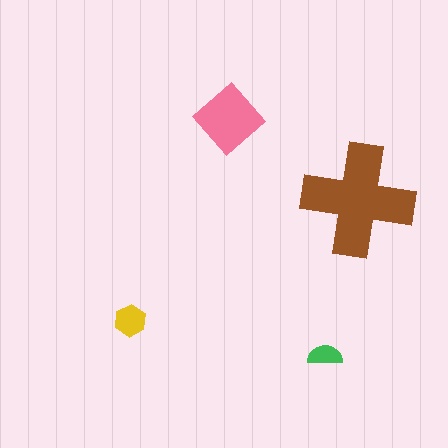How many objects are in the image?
There are 4 objects in the image.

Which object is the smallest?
The green semicircle.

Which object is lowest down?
The green semicircle is bottommost.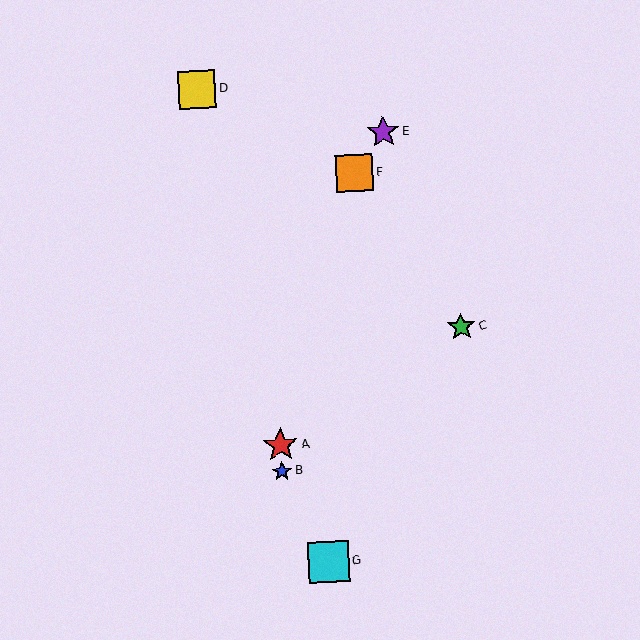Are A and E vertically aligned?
No, A is at x≈281 and E is at x≈383.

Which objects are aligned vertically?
Objects A, B are aligned vertically.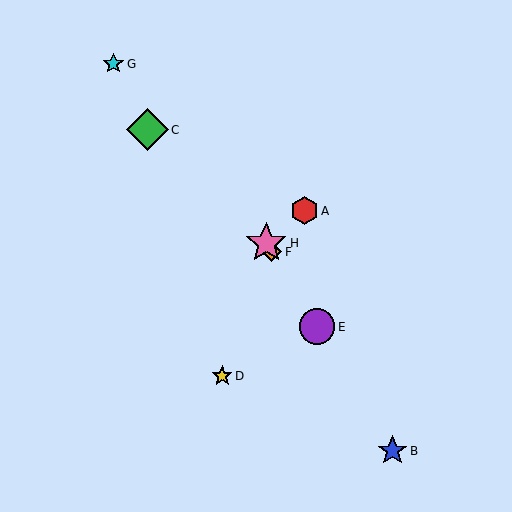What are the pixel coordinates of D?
Object D is at (222, 376).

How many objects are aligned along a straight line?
4 objects (B, E, F, H) are aligned along a straight line.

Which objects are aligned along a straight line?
Objects B, E, F, H are aligned along a straight line.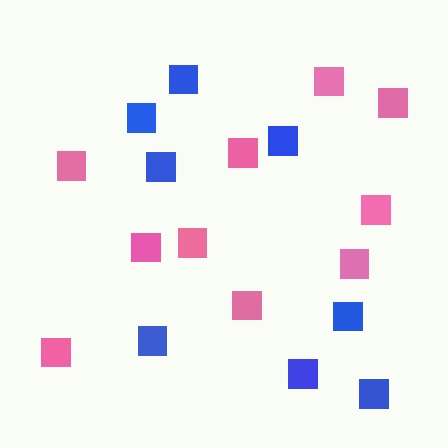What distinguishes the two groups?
There are 2 groups: one group of blue squares (8) and one group of pink squares (10).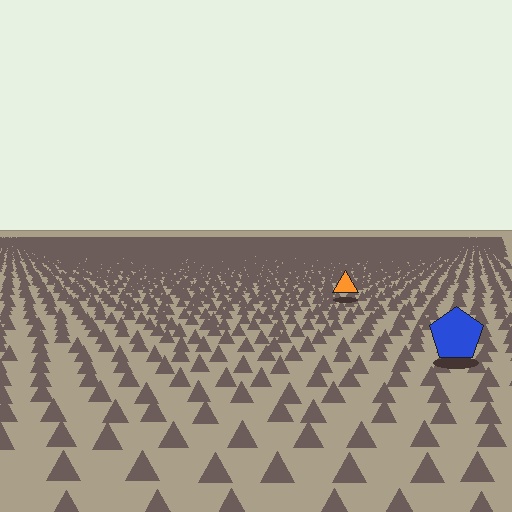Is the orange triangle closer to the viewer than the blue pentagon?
No. The blue pentagon is closer — you can tell from the texture gradient: the ground texture is coarser near it.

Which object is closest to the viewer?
The blue pentagon is closest. The texture marks near it are larger and more spread out.